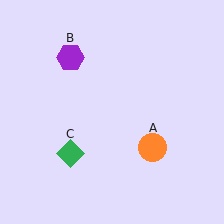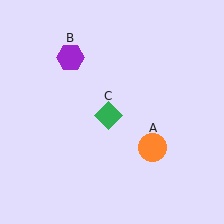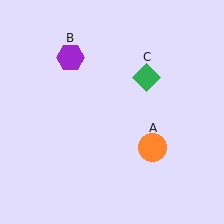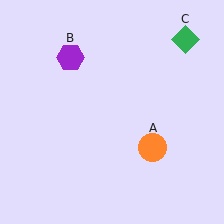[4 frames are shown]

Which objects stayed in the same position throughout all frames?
Orange circle (object A) and purple hexagon (object B) remained stationary.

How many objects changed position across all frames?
1 object changed position: green diamond (object C).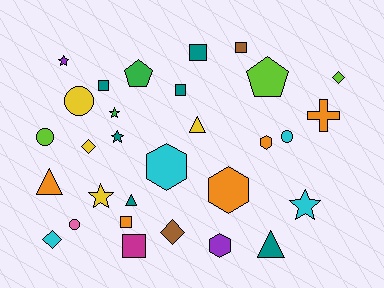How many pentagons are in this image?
There are 2 pentagons.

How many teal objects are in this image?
There are 6 teal objects.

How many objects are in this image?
There are 30 objects.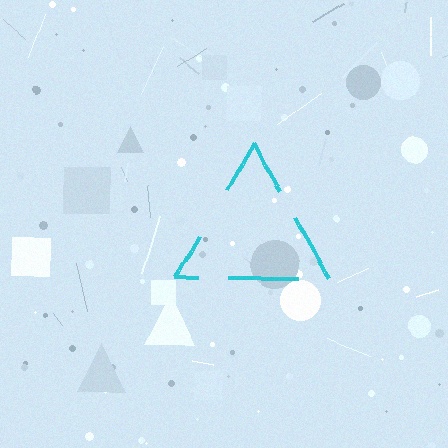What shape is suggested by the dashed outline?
The dashed outline suggests a triangle.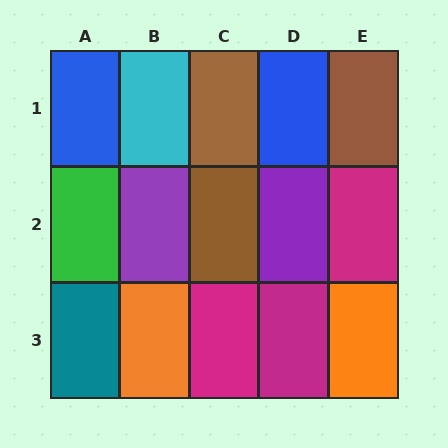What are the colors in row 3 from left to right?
Teal, orange, magenta, magenta, orange.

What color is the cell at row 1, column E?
Brown.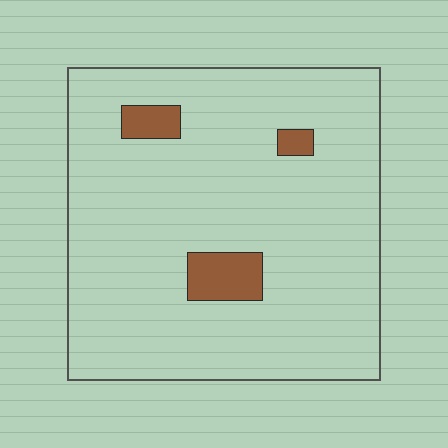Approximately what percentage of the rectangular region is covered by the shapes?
Approximately 5%.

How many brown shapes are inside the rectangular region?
3.